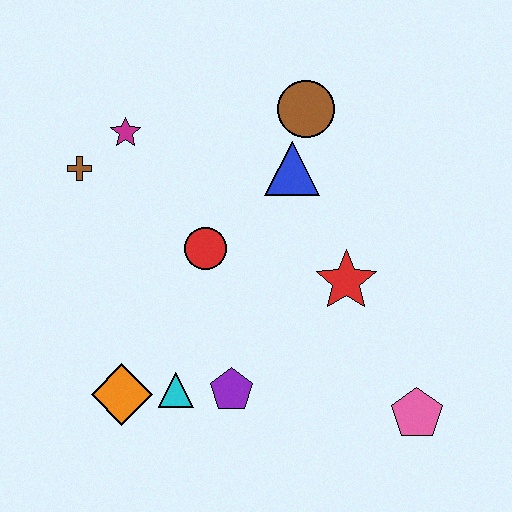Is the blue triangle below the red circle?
No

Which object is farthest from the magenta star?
The pink pentagon is farthest from the magenta star.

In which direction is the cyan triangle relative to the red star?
The cyan triangle is to the left of the red star.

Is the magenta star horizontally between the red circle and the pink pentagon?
No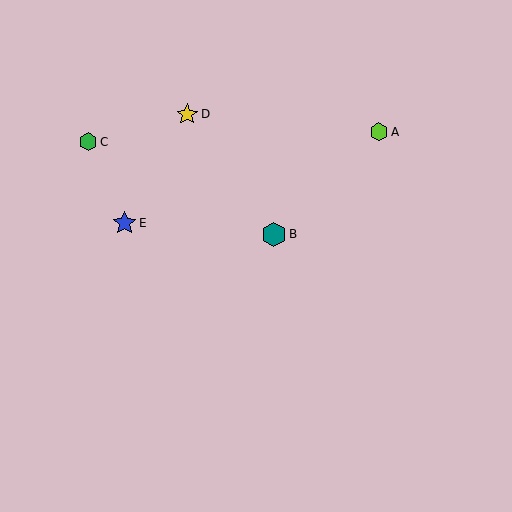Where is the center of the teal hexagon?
The center of the teal hexagon is at (274, 234).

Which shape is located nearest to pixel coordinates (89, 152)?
The green hexagon (labeled C) at (88, 142) is nearest to that location.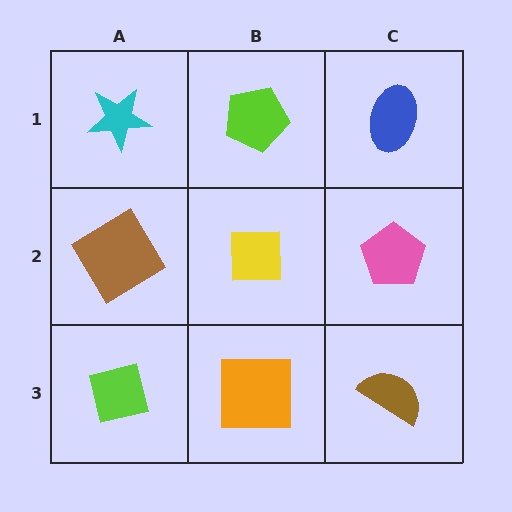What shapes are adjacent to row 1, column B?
A yellow square (row 2, column B), a cyan star (row 1, column A), a blue ellipse (row 1, column C).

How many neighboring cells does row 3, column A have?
2.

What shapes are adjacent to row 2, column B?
A lime pentagon (row 1, column B), an orange square (row 3, column B), a brown diamond (row 2, column A), a pink pentagon (row 2, column C).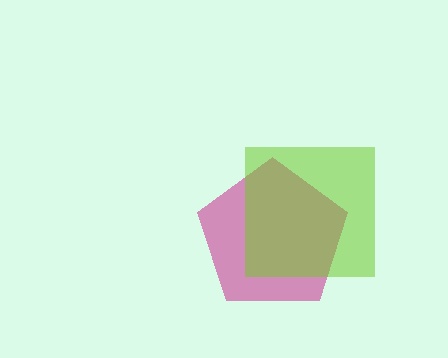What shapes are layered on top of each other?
The layered shapes are: a magenta pentagon, a lime square.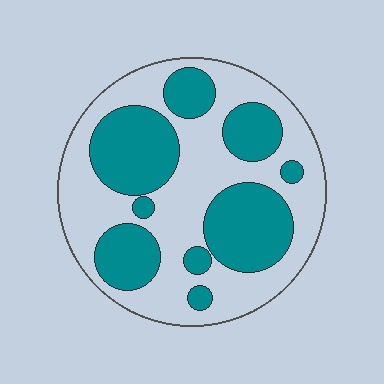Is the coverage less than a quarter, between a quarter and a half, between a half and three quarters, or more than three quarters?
Between a quarter and a half.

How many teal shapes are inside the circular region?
9.